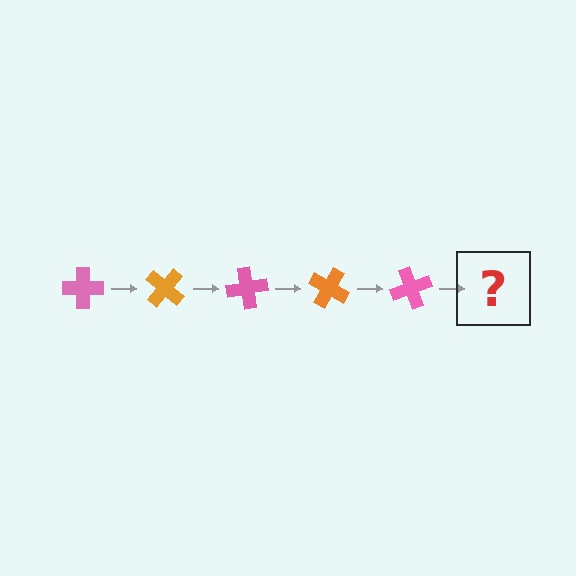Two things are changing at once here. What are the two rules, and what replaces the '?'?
The two rules are that it rotates 40 degrees each step and the color cycles through pink and orange. The '?' should be an orange cross, rotated 200 degrees from the start.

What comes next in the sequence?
The next element should be an orange cross, rotated 200 degrees from the start.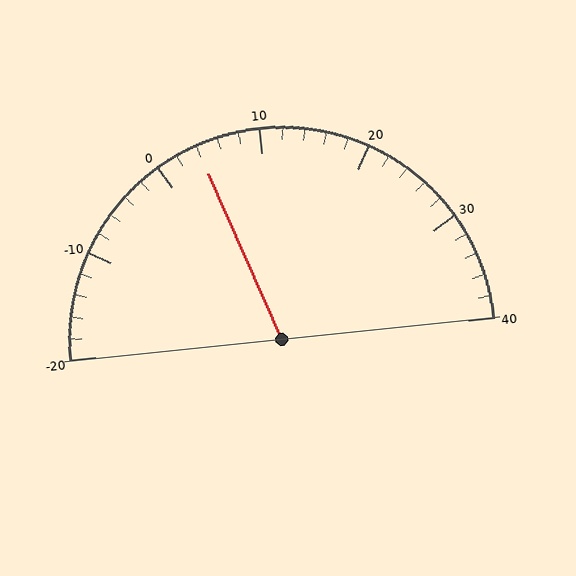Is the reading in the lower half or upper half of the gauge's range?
The reading is in the lower half of the range (-20 to 40).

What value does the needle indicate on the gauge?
The needle indicates approximately 4.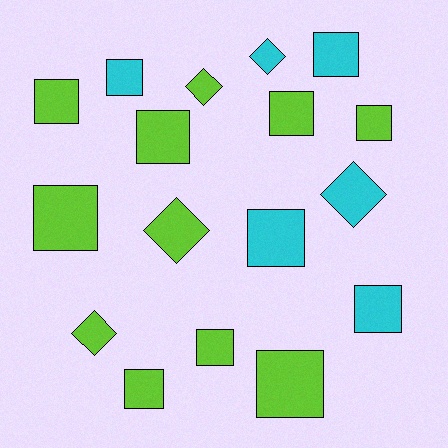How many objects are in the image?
There are 17 objects.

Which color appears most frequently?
Lime, with 11 objects.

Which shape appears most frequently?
Square, with 12 objects.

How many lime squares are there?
There are 8 lime squares.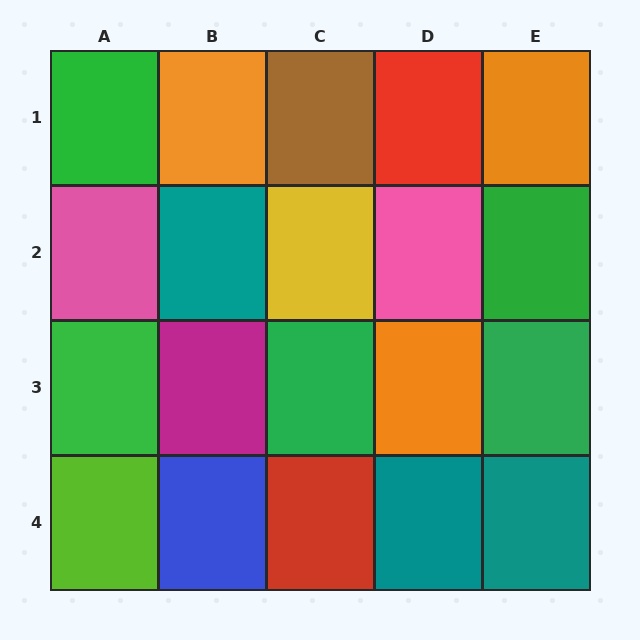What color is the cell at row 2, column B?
Teal.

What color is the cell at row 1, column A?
Green.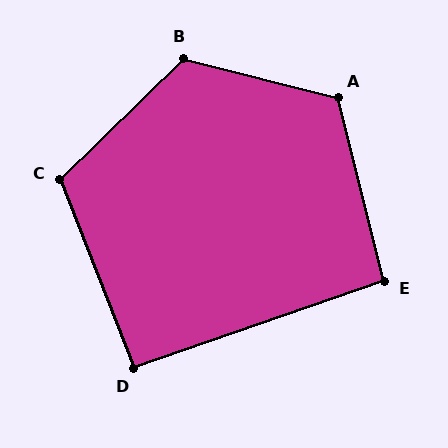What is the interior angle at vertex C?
Approximately 113 degrees (obtuse).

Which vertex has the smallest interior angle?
D, at approximately 92 degrees.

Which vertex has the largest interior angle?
B, at approximately 122 degrees.